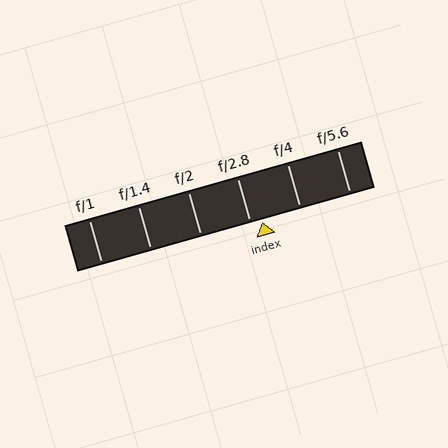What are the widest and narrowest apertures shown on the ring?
The widest aperture shown is f/1 and the narrowest is f/5.6.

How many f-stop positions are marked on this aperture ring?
There are 6 f-stop positions marked.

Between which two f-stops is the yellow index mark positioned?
The index mark is between f/2.8 and f/4.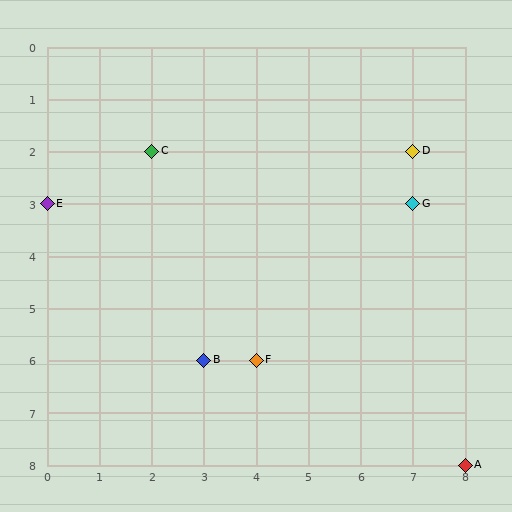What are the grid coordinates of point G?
Point G is at grid coordinates (7, 3).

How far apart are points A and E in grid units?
Points A and E are 8 columns and 5 rows apart (about 9.4 grid units diagonally).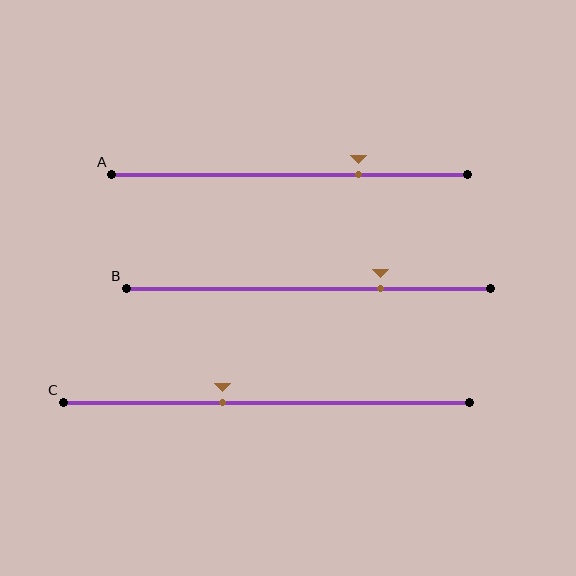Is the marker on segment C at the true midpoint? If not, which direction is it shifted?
No, the marker on segment C is shifted to the left by about 11% of the segment length.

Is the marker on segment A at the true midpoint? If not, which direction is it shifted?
No, the marker on segment A is shifted to the right by about 19% of the segment length.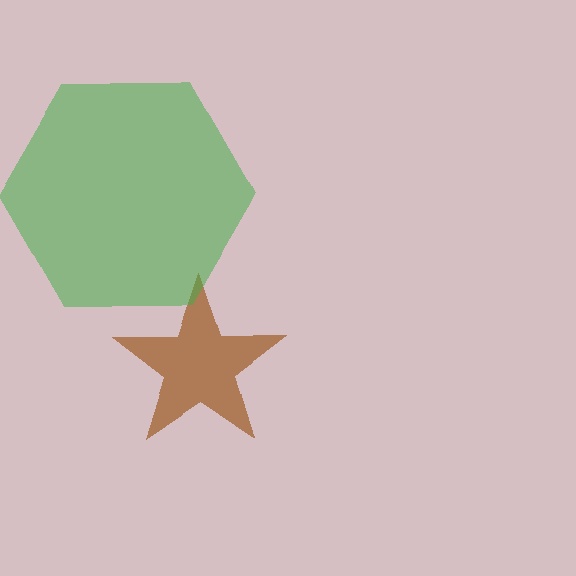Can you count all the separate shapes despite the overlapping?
Yes, there are 2 separate shapes.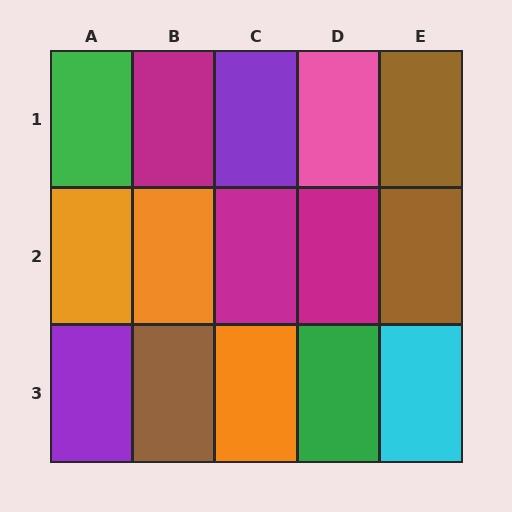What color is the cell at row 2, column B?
Orange.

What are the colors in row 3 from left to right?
Purple, brown, orange, green, cyan.